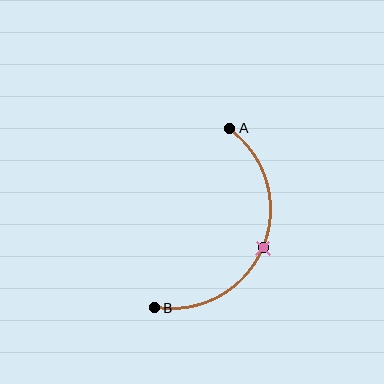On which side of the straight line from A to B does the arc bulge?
The arc bulges to the right of the straight line connecting A and B.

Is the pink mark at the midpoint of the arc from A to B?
Yes. The pink mark lies on the arc at equal arc-length from both A and B — it is the arc midpoint.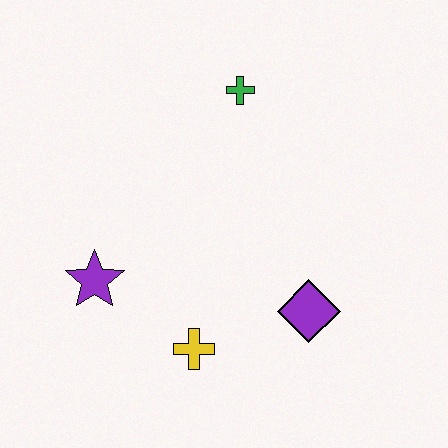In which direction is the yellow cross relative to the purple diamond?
The yellow cross is to the left of the purple diamond.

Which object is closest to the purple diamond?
The yellow cross is closest to the purple diamond.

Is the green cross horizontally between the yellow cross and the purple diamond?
Yes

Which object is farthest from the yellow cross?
The green cross is farthest from the yellow cross.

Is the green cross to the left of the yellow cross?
No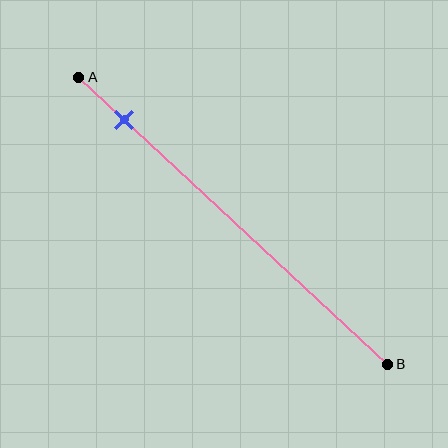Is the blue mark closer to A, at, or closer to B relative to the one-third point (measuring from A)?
The blue mark is closer to point A than the one-third point of segment AB.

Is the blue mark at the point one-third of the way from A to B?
No, the mark is at about 15% from A, not at the 33% one-third point.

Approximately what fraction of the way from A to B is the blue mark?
The blue mark is approximately 15% of the way from A to B.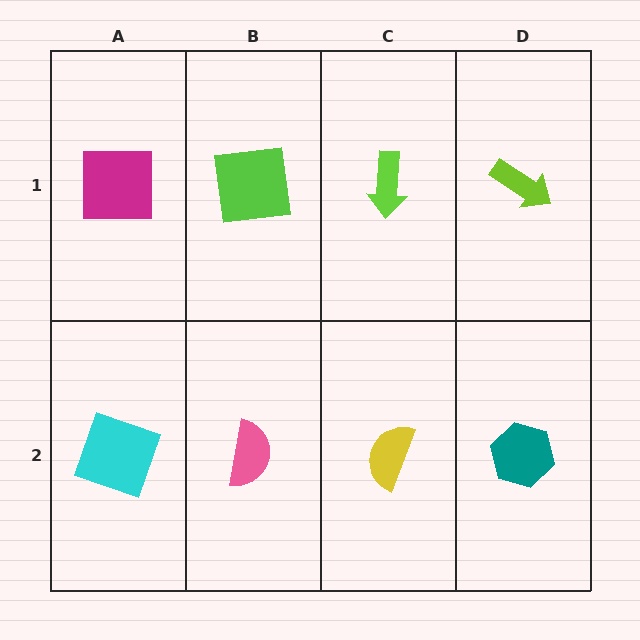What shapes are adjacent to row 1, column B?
A pink semicircle (row 2, column B), a magenta square (row 1, column A), a lime arrow (row 1, column C).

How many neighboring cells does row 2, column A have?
2.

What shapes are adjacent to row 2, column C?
A lime arrow (row 1, column C), a pink semicircle (row 2, column B), a teal hexagon (row 2, column D).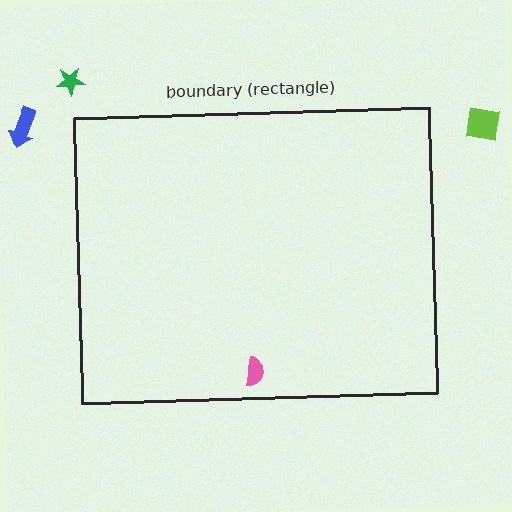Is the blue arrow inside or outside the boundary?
Outside.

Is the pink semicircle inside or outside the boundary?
Inside.